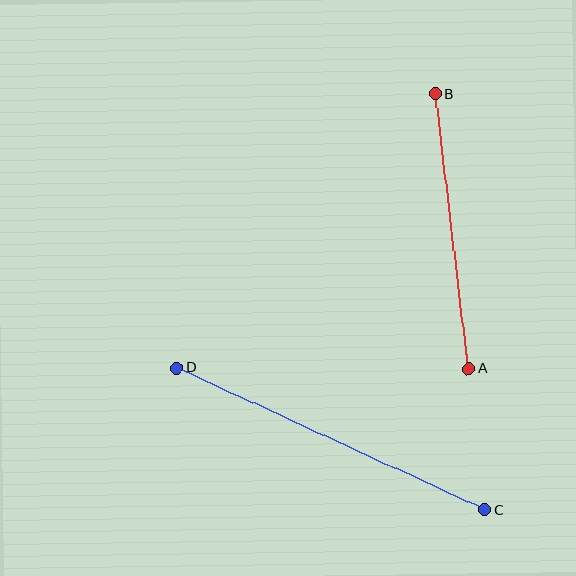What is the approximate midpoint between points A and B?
The midpoint is at approximately (452, 231) pixels.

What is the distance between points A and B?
The distance is approximately 277 pixels.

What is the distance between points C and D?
The distance is approximately 339 pixels.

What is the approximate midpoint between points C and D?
The midpoint is at approximately (331, 439) pixels.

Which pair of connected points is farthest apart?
Points C and D are farthest apart.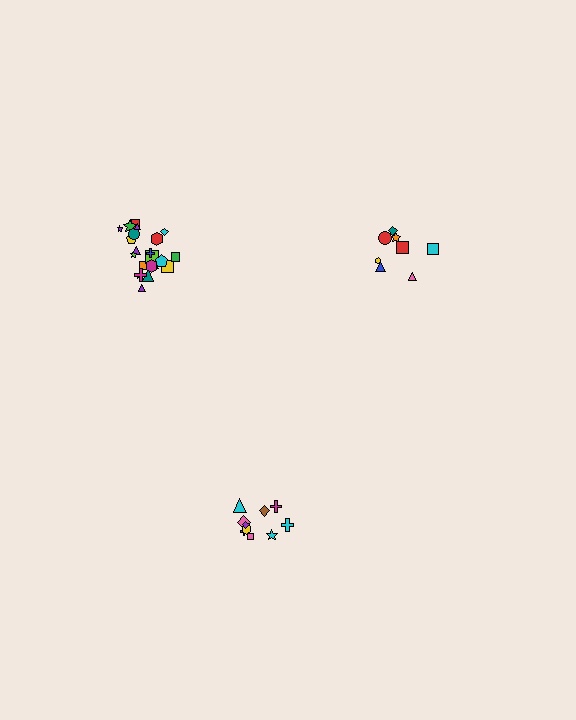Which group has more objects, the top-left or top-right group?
The top-left group.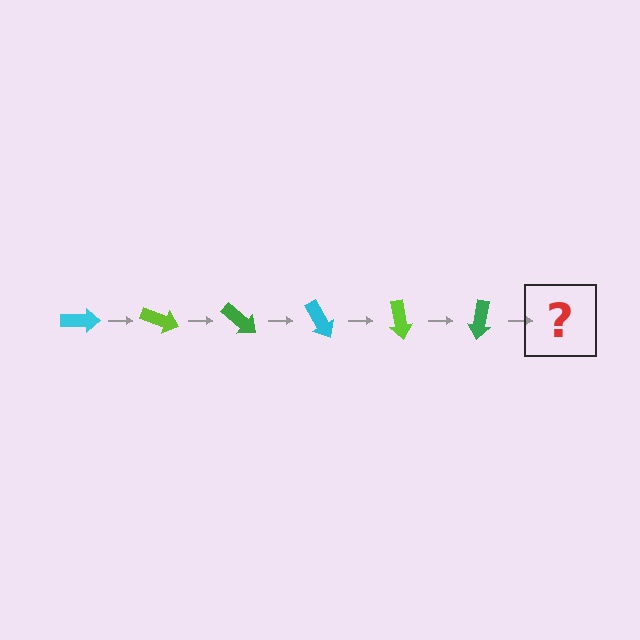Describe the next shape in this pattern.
It should be a cyan arrow, rotated 120 degrees from the start.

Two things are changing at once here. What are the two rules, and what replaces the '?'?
The two rules are that it rotates 20 degrees each step and the color cycles through cyan, lime, and green. The '?' should be a cyan arrow, rotated 120 degrees from the start.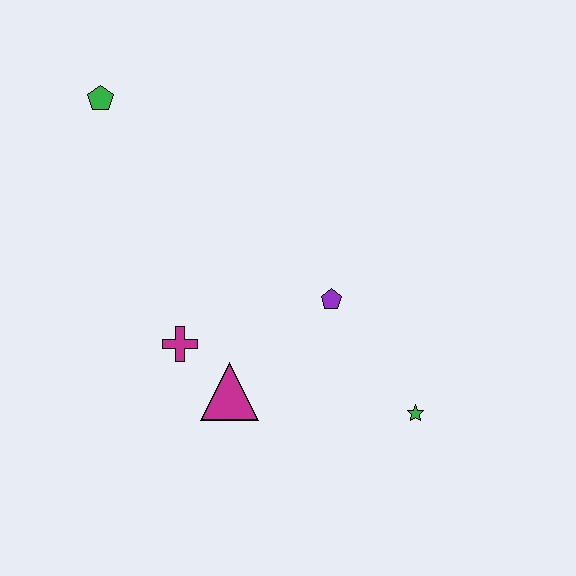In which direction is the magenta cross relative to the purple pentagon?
The magenta cross is to the left of the purple pentagon.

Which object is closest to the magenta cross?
The magenta triangle is closest to the magenta cross.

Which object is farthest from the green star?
The green pentagon is farthest from the green star.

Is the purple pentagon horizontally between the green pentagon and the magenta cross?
No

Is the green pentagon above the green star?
Yes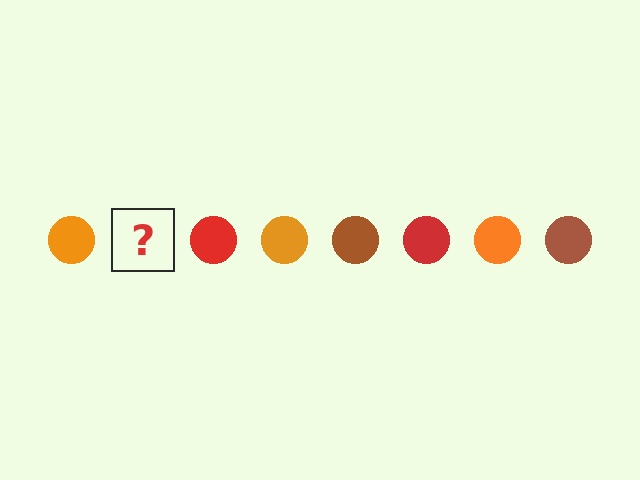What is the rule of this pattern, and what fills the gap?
The rule is that the pattern cycles through orange, brown, red circles. The gap should be filled with a brown circle.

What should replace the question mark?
The question mark should be replaced with a brown circle.